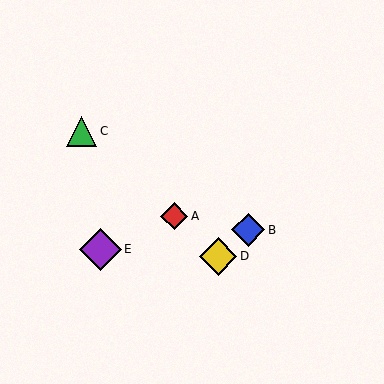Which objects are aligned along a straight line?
Objects A, C, D are aligned along a straight line.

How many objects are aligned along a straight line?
3 objects (A, C, D) are aligned along a straight line.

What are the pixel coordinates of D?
Object D is at (218, 256).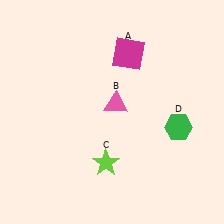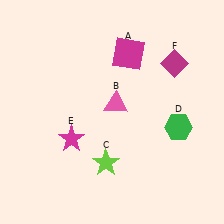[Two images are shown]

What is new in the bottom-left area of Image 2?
A magenta star (E) was added in the bottom-left area of Image 2.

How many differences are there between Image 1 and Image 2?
There are 2 differences between the two images.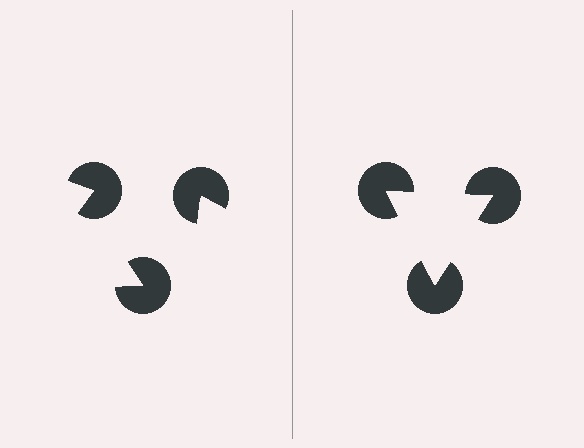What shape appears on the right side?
An illusory triangle.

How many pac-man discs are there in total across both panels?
6 — 3 on each side.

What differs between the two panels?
The pac-man discs are positioned identically on both sides; only the wedge orientations differ. On the right they align to a triangle; on the left they are misaligned.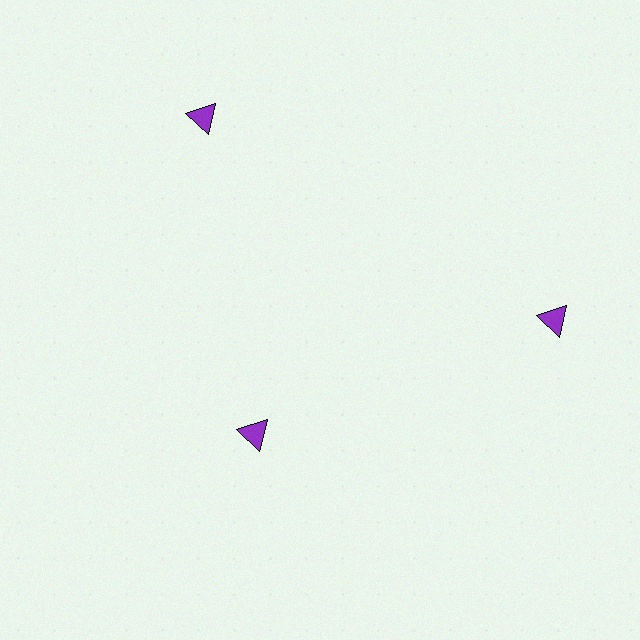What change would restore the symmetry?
The symmetry would be restored by moving it outward, back onto the ring so that all 3 triangles sit at equal angles and equal distance from the center.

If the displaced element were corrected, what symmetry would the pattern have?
It would have 3-fold rotational symmetry — the pattern would map onto itself every 120 degrees.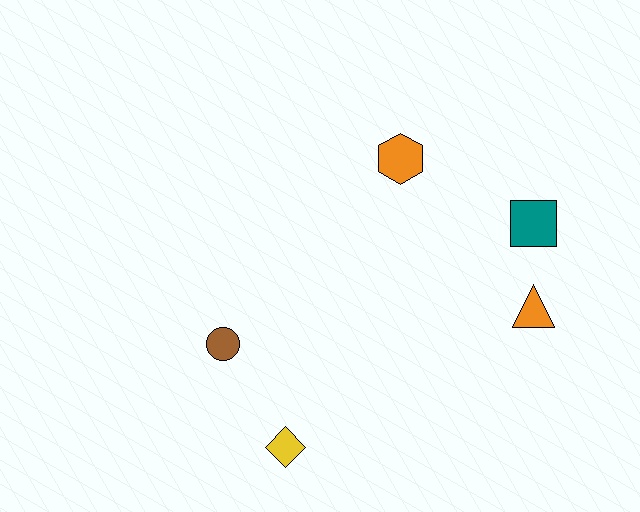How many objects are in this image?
There are 5 objects.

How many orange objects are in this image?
There are 2 orange objects.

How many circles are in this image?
There is 1 circle.